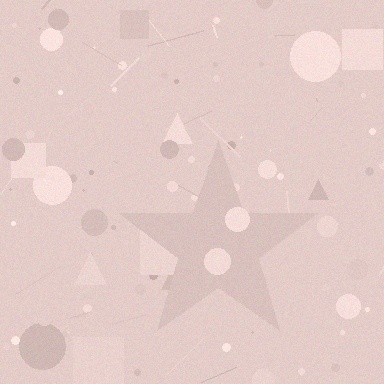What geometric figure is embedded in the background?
A star is embedded in the background.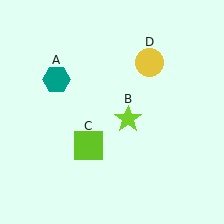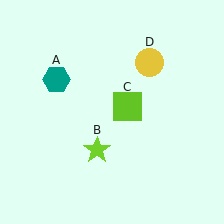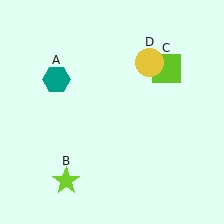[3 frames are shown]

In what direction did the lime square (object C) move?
The lime square (object C) moved up and to the right.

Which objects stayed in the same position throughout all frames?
Teal hexagon (object A) and yellow circle (object D) remained stationary.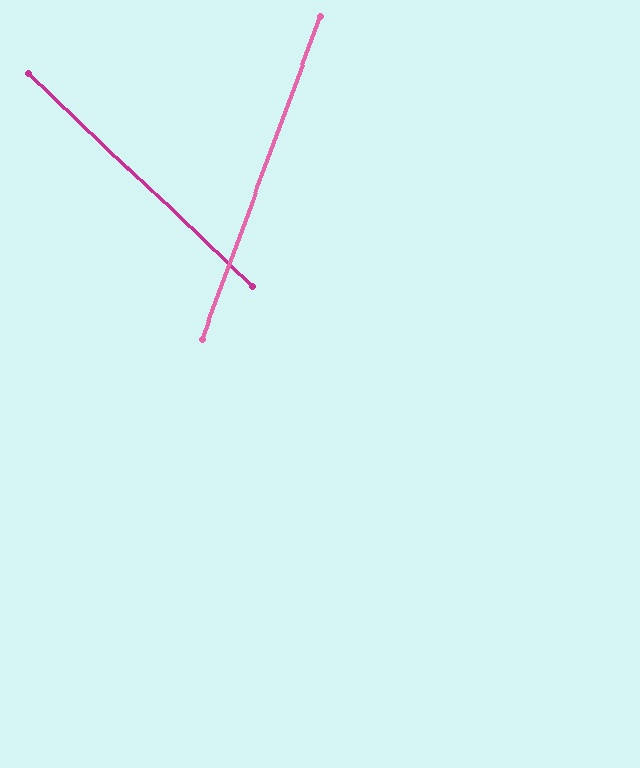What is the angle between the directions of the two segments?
Approximately 67 degrees.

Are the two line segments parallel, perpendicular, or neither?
Neither parallel nor perpendicular — they differ by about 67°.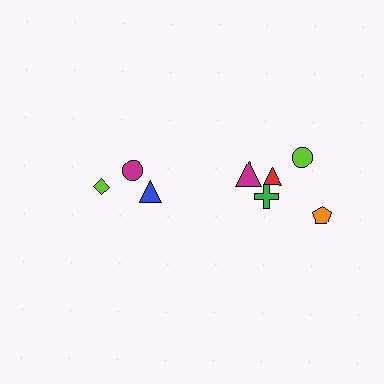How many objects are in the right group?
There are 5 objects.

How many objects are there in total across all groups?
There are 8 objects.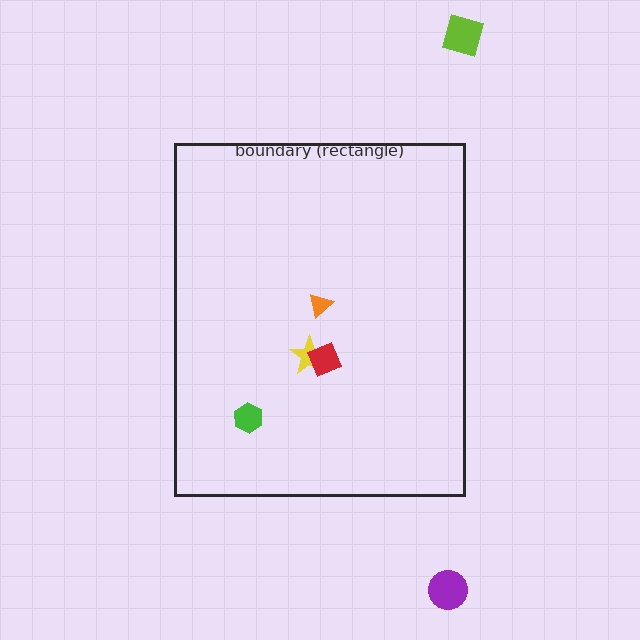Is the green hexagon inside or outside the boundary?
Inside.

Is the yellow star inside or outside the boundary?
Inside.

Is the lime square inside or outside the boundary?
Outside.